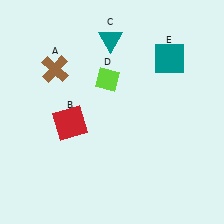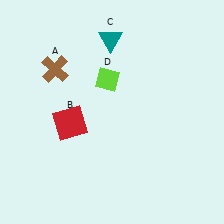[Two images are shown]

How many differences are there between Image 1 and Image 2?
There is 1 difference between the two images.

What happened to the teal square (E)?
The teal square (E) was removed in Image 2. It was in the top-right area of Image 1.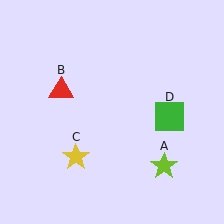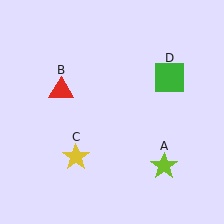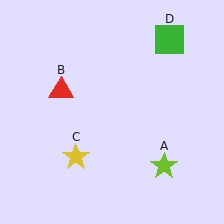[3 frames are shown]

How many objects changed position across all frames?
1 object changed position: green square (object D).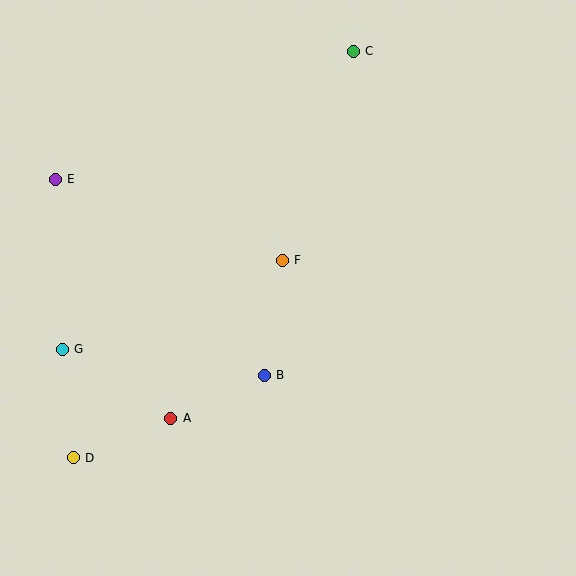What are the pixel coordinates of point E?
Point E is at (55, 179).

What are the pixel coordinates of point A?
Point A is at (171, 418).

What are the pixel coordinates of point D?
Point D is at (73, 458).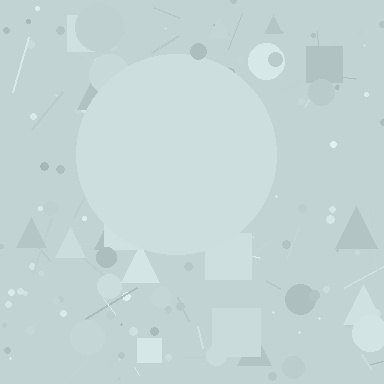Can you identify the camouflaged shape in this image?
The camouflaged shape is a circle.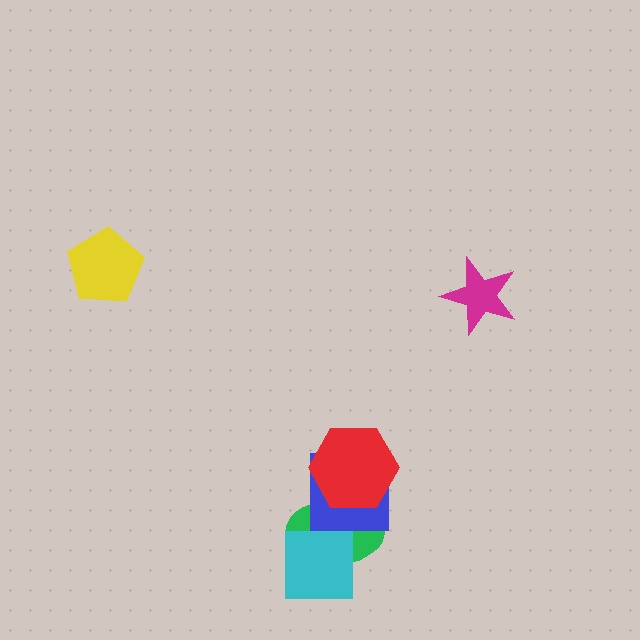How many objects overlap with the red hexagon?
2 objects overlap with the red hexagon.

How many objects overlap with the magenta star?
0 objects overlap with the magenta star.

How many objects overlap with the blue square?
2 objects overlap with the blue square.